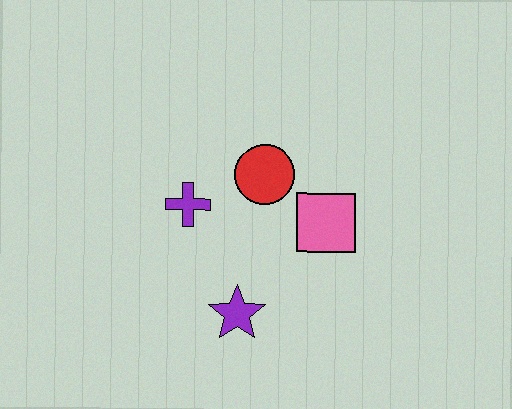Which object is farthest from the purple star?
The red circle is farthest from the purple star.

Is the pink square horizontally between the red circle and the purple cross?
No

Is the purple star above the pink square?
No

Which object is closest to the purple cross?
The red circle is closest to the purple cross.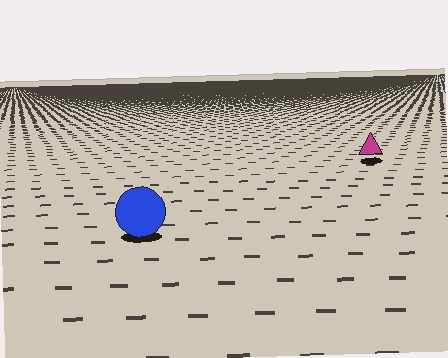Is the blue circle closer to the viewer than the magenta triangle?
Yes. The blue circle is closer — you can tell from the texture gradient: the ground texture is coarser near it.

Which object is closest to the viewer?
The blue circle is closest. The texture marks near it are larger and more spread out.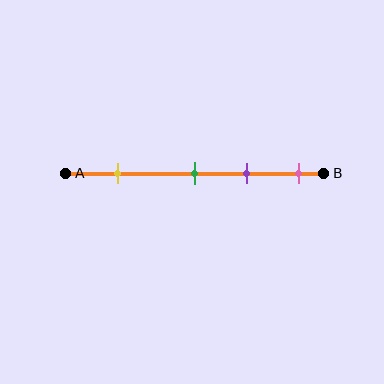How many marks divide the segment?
There are 4 marks dividing the segment.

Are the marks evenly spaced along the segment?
No, the marks are not evenly spaced.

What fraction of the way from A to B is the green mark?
The green mark is approximately 50% (0.5) of the way from A to B.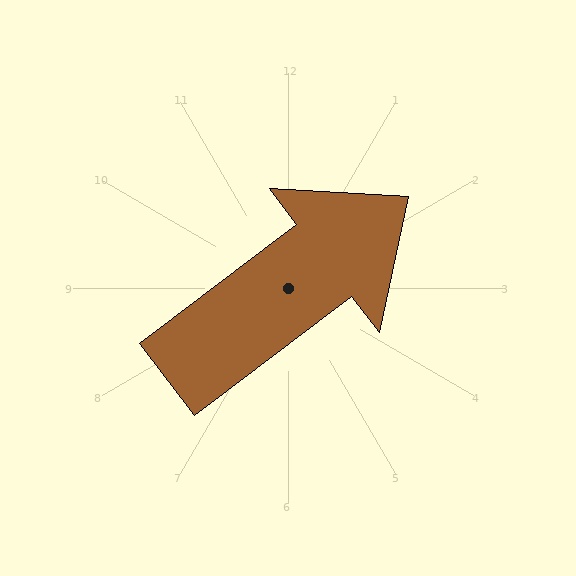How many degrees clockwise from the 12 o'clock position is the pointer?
Approximately 53 degrees.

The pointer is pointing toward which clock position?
Roughly 2 o'clock.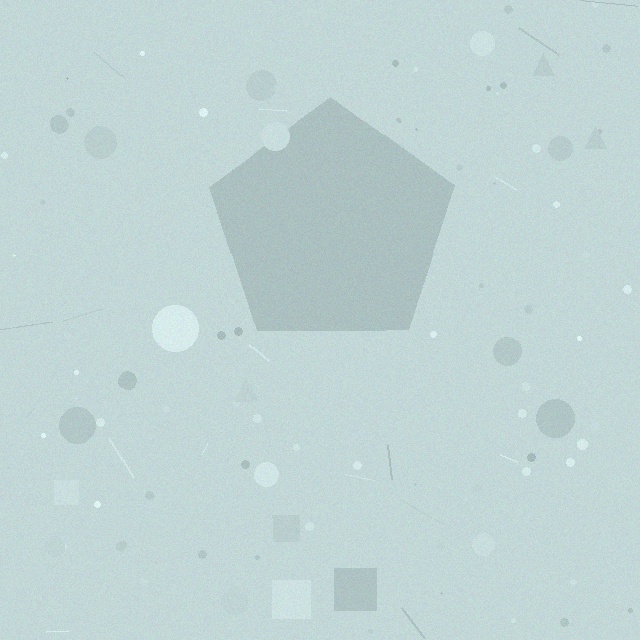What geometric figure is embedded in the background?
A pentagon is embedded in the background.